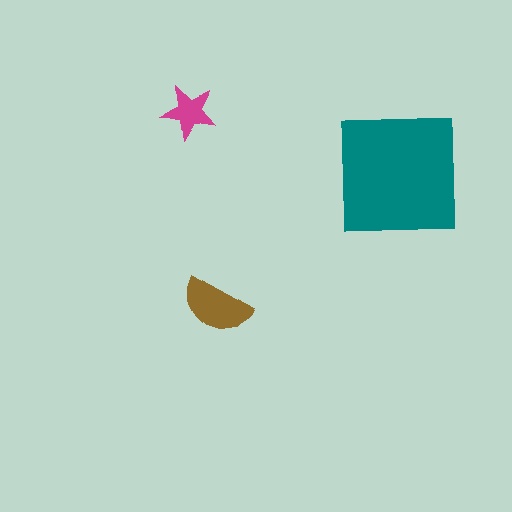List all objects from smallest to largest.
The magenta star, the brown semicircle, the teal square.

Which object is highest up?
The magenta star is topmost.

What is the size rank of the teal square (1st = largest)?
1st.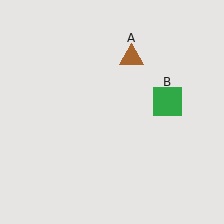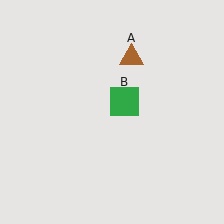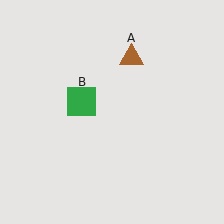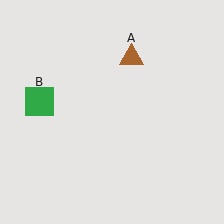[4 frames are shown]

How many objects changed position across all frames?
1 object changed position: green square (object B).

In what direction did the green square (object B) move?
The green square (object B) moved left.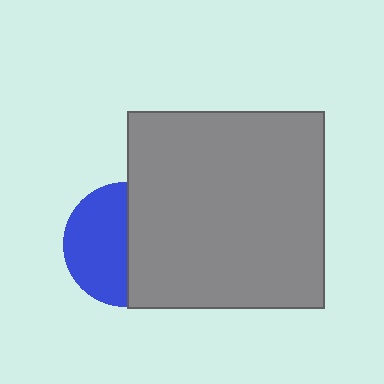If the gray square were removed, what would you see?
You would see the complete blue circle.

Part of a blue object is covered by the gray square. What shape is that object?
It is a circle.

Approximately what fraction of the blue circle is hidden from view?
Roughly 48% of the blue circle is hidden behind the gray square.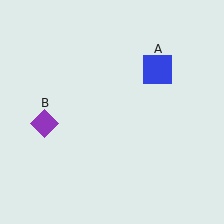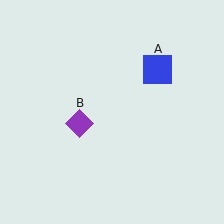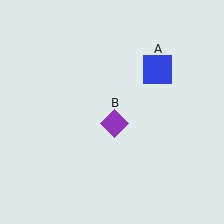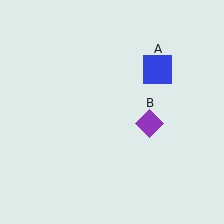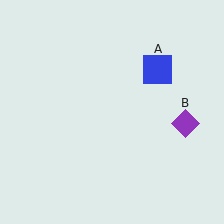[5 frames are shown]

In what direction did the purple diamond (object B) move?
The purple diamond (object B) moved right.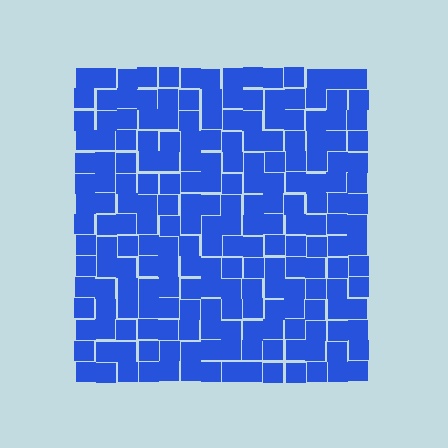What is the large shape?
The large shape is a square.